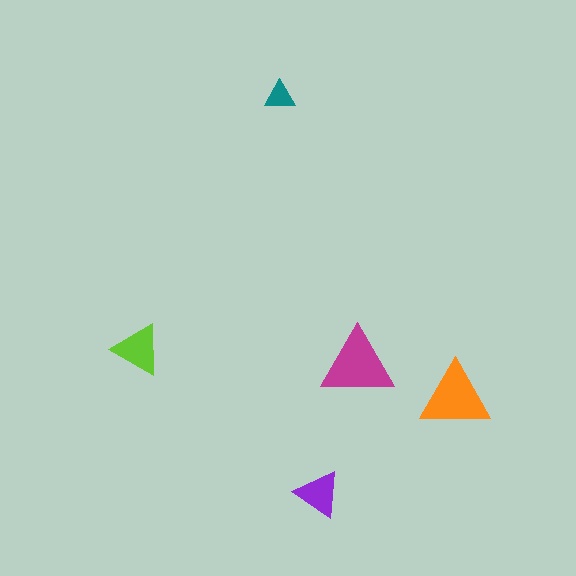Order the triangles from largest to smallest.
the magenta one, the orange one, the lime one, the purple one, the teal one.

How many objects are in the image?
There are 5 objects in the image.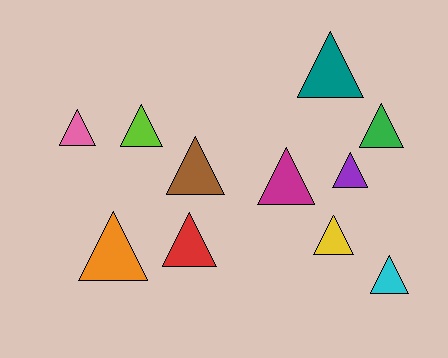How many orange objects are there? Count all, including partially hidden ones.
There is 1 orange object.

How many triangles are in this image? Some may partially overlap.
There are 11 triangles.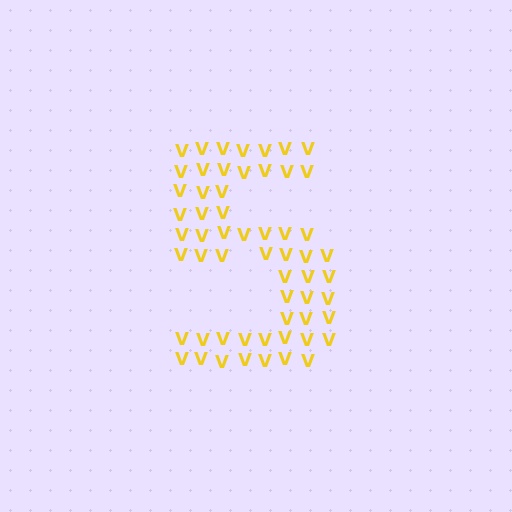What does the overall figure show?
The overall figure shows the digit 5.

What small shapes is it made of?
It is made of small letter V's.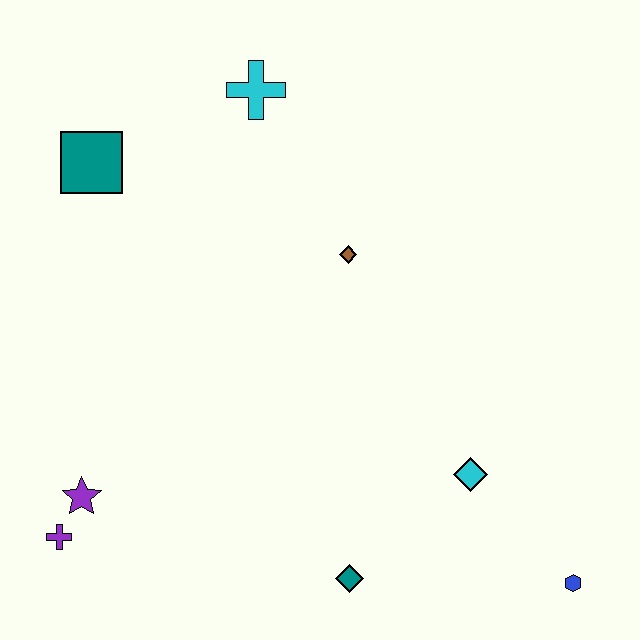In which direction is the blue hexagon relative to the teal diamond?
The blue hexagon is to the right of the teal diamond.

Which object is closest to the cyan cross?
The teal square is closest to the cyan cross.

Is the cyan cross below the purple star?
No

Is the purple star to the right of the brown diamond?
No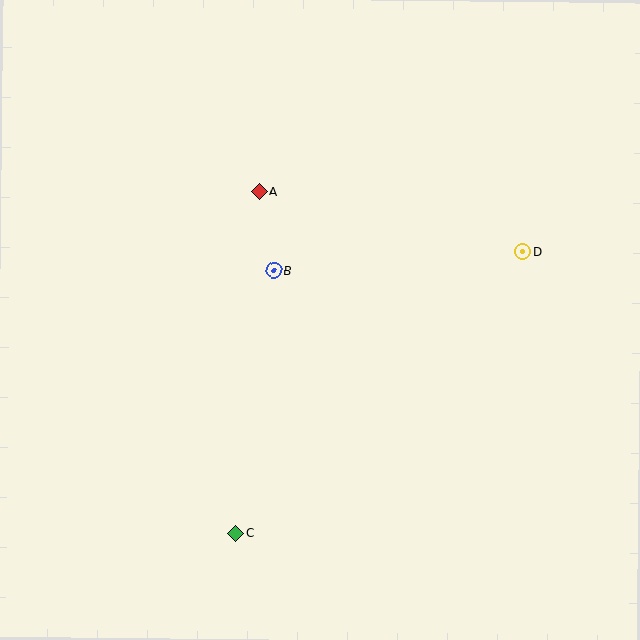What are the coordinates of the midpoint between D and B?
The midpoint between D and B is at (398, 261).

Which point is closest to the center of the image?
Point B at (274, 270) is closest to the center.